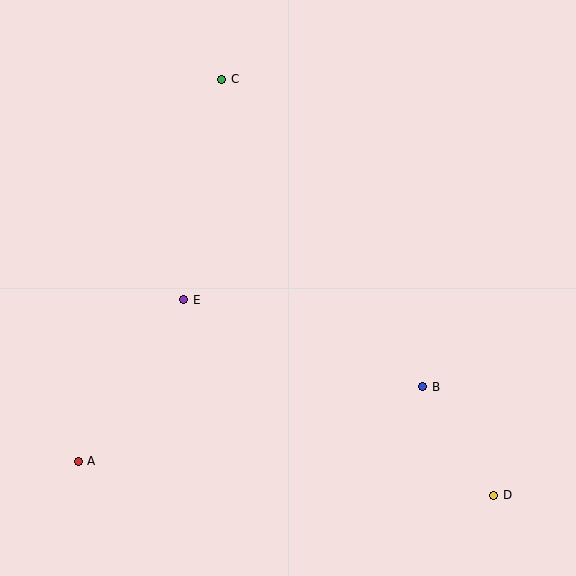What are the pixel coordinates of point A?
Point A is at (78, 461).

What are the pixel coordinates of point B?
Point B is at (423, 387).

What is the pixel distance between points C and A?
The distance between C and A is 408 pixels.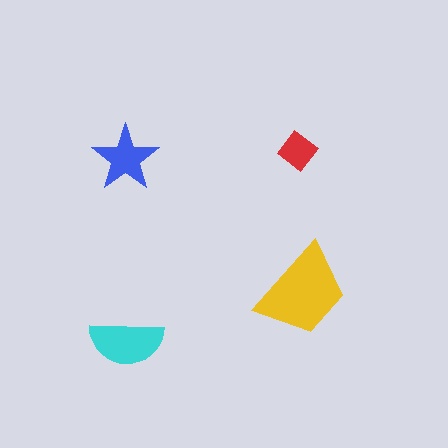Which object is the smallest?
The red diamond.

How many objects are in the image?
There are 4 objects in the image.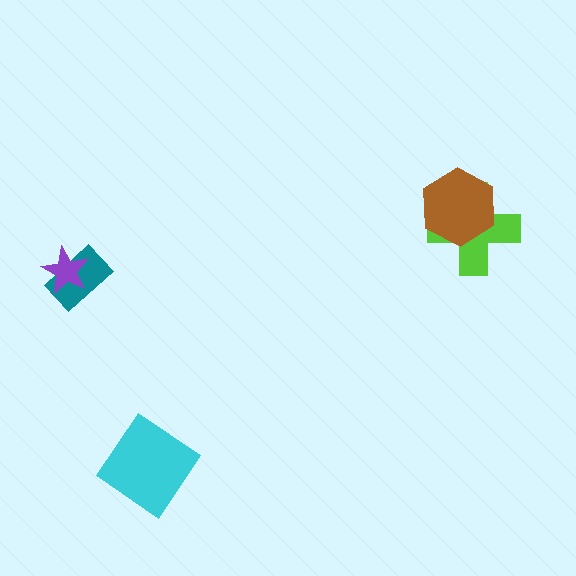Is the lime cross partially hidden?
Yes, it is partially covered by another shape.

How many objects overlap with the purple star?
1 object overlaps with the purple star.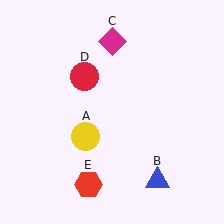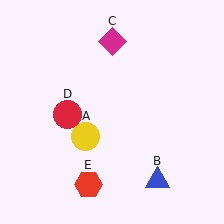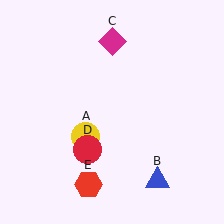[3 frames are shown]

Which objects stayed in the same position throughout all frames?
Yellow circle (object A) and blue triangle (object B) and magenta diamond (object C) and red hexagon (object E) remained stationary.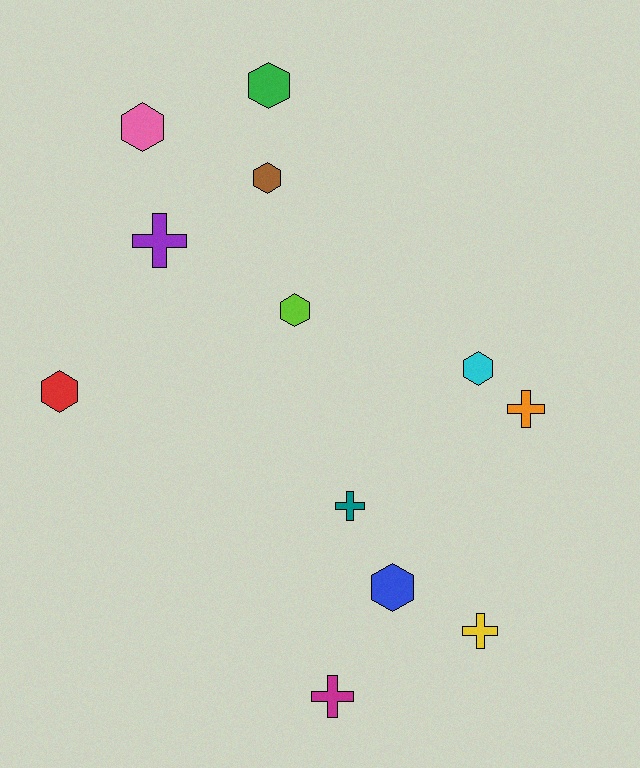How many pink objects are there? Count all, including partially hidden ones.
There is 1 pink object.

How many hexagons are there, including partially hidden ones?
There are 7 hexagons.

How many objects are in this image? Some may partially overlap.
There are 12 objects.